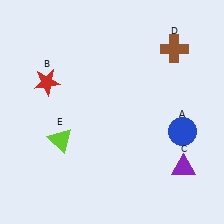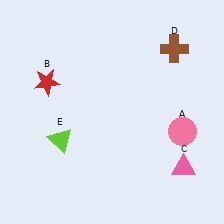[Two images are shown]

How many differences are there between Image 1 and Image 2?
There are 2 differences between the two images.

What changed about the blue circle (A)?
In Image 1, A is blue. In Image 2, it changed to pink.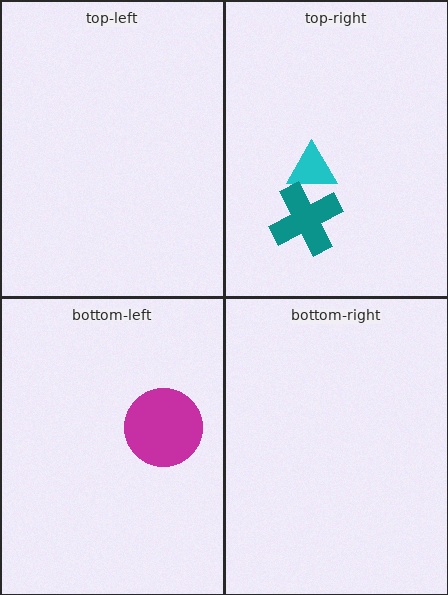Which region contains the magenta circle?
The bottom-left region.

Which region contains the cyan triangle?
The top-right region.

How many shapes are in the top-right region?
2.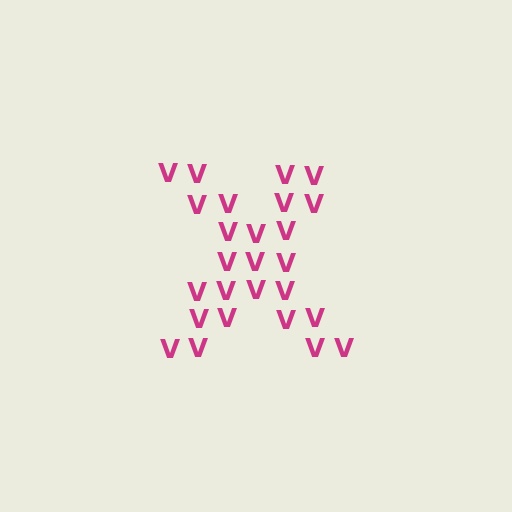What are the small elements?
The small elements are letter V's.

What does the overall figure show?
The overall figure shows the letter X.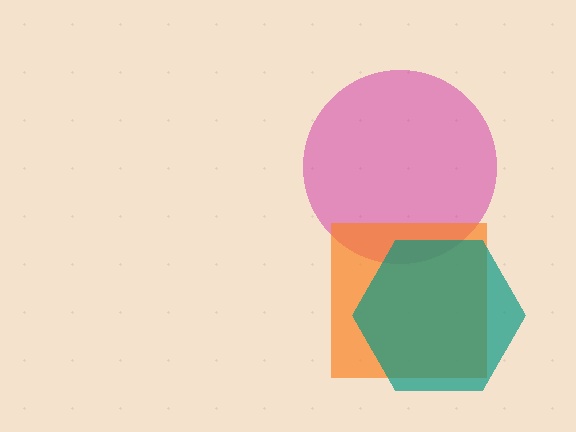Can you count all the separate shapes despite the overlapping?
Yes, there are 3 separate shapes.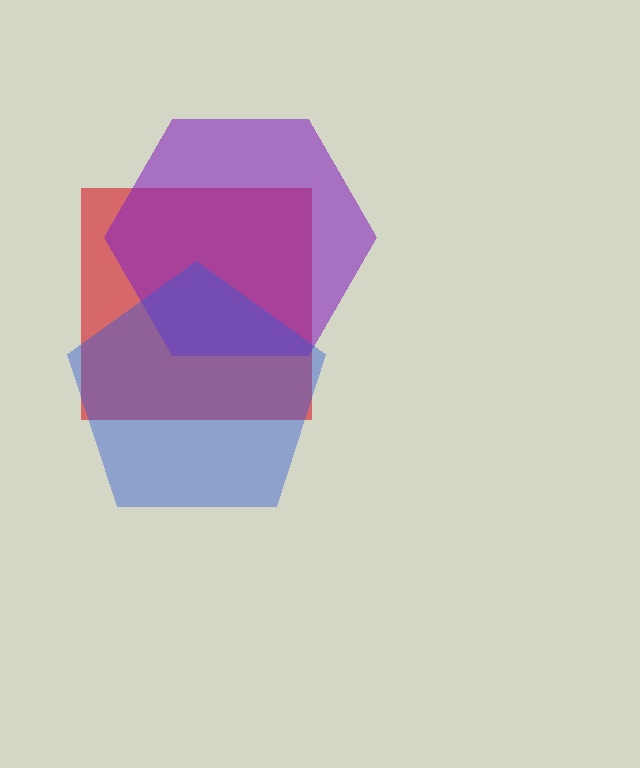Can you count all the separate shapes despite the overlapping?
Yes, there are 3 separate shapes.